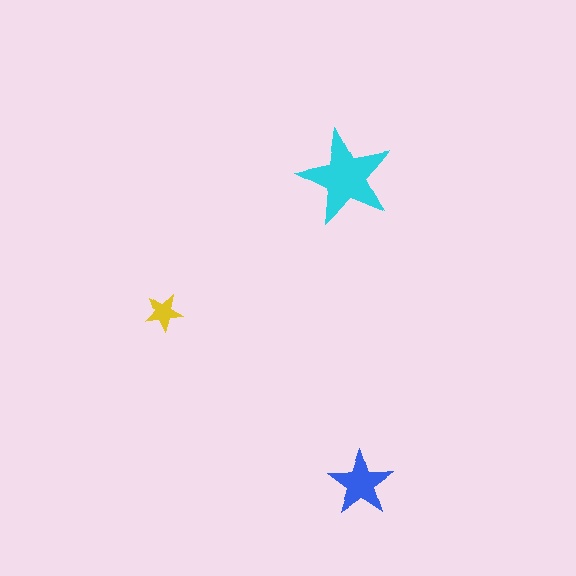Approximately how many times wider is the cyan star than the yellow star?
About 2.5 times wider.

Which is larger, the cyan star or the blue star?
The cyan one.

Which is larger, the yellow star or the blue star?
The blue one.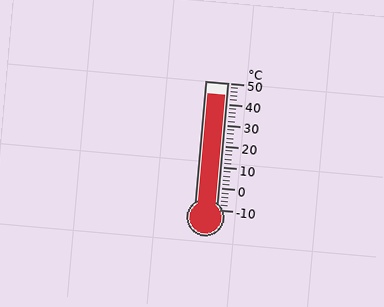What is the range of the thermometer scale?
The thermometer scale ranges from -10°C to 50°C.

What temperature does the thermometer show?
The thermometer shows approximately 44°C.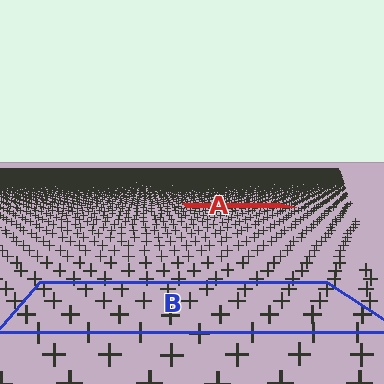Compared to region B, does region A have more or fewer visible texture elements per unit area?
Region A has more texture elements per unit area — they are packed more densely because it is farther away.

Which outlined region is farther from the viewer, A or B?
Region A is farther from the viewer — the texture elements inside it appear smaller and more densely packed.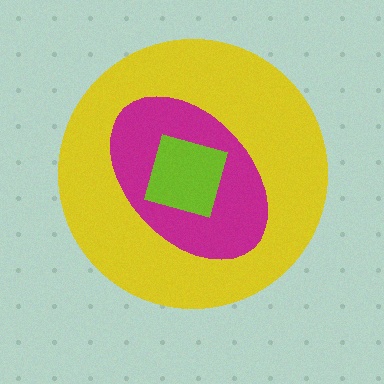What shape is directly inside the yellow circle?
The magenta ellipse.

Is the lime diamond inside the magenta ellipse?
Yes.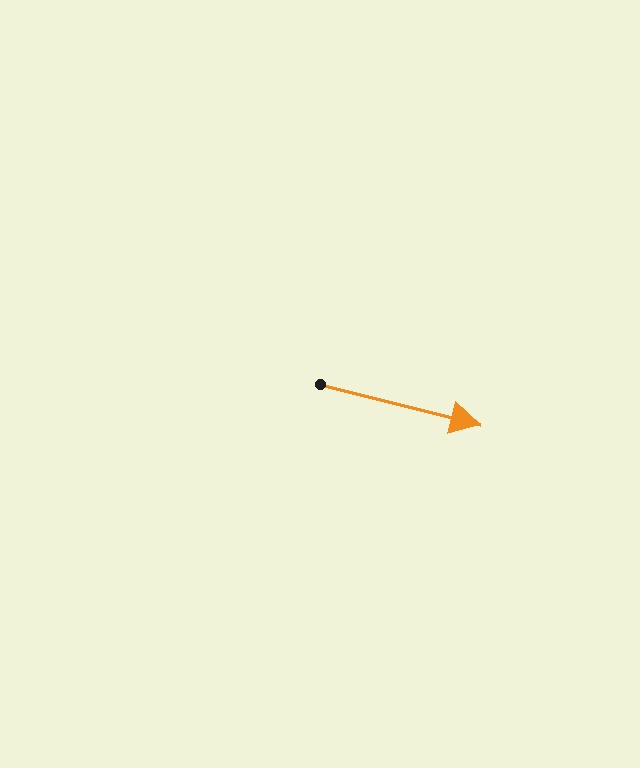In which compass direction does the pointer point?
East.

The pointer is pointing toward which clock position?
Roughly 3 o'clock.